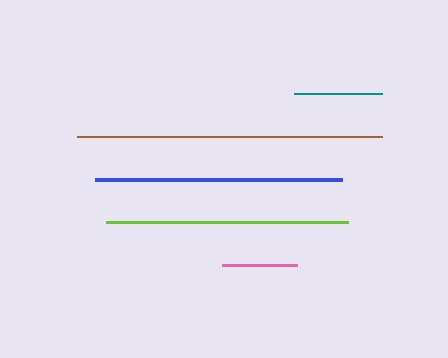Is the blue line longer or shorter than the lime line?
The blue line is longer than the lime line.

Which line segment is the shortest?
The pink line is the shortest at approximately 74 pixels.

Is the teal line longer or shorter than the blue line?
The blue line is longer than the teal line.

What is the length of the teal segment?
The teal segment is approximately 88 pixels long.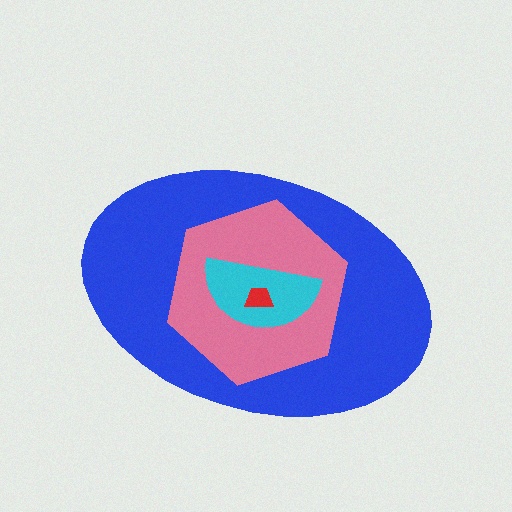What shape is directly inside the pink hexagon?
The cyan semicircle.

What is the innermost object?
The red trapezoid.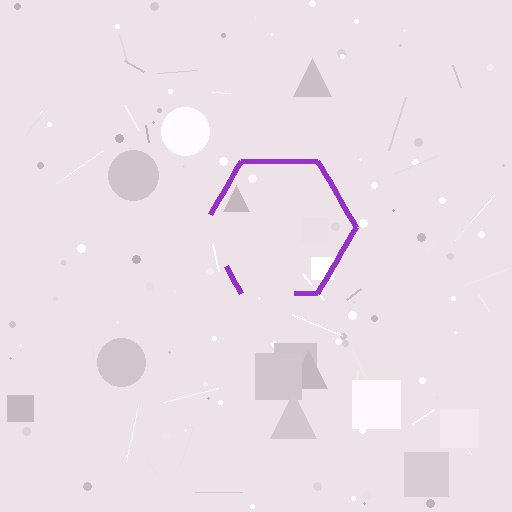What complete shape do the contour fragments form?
The contour fragments form a hexagon.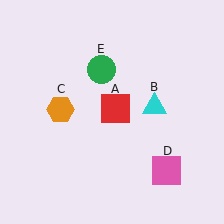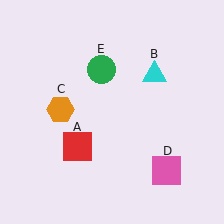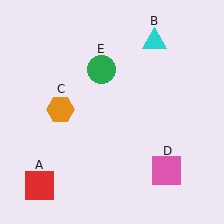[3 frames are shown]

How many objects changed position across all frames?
2 objects changed position: red square (object A), cyan triangle (object B).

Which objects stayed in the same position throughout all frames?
Orange hexagon (object C) and pink square (object D) and green circle (object E) remained stationary.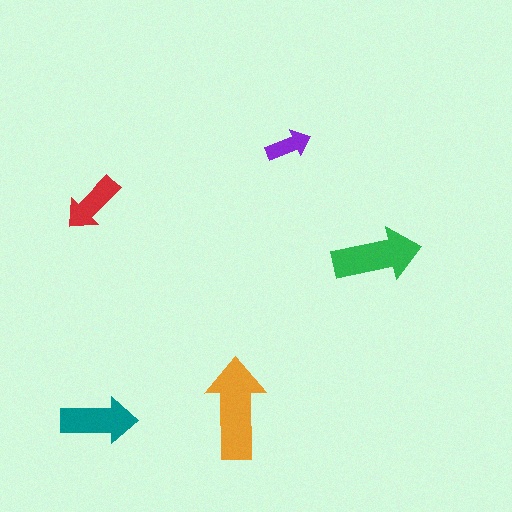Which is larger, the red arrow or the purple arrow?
The red one.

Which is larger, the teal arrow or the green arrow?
The green one.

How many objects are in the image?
There are 5 objects in the image.